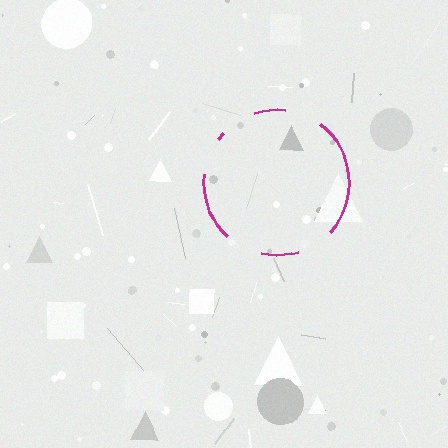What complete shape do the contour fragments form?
The contour fragments form a circle.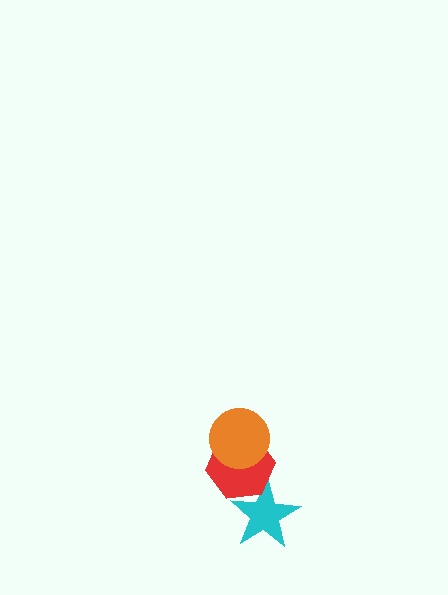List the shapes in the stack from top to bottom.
From top to bottom: the orange circle, the red hexagon, the cyan star.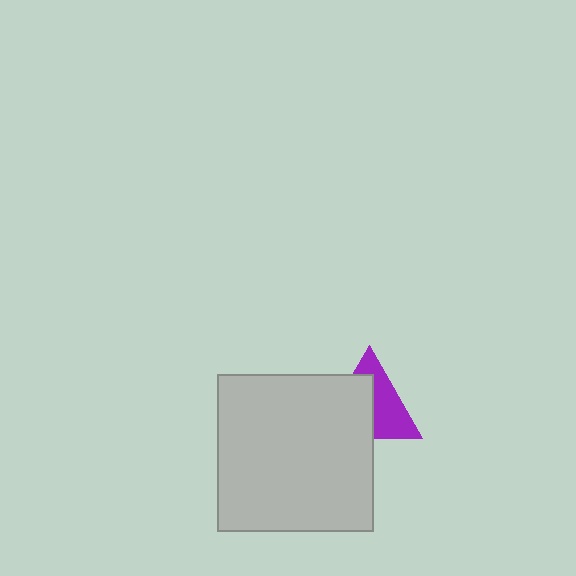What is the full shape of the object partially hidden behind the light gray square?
The partially hidden object is a purple triangle.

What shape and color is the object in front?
The object in front is a light gray square.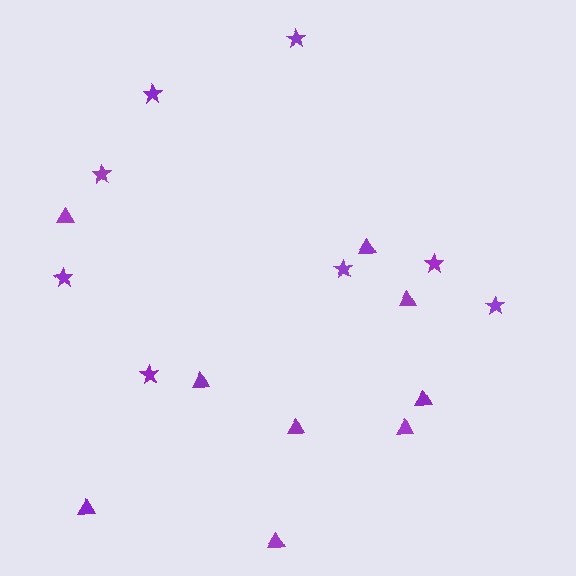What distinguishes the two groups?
There are 2 groups: one group of stars (8) and one group of triangles (9).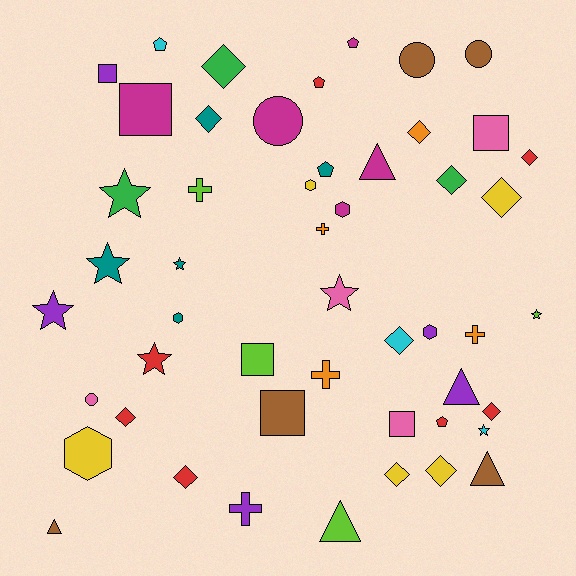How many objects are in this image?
There are 50 objects.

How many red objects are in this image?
There are 7 red objects.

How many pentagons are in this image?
There are 5 pentagons.